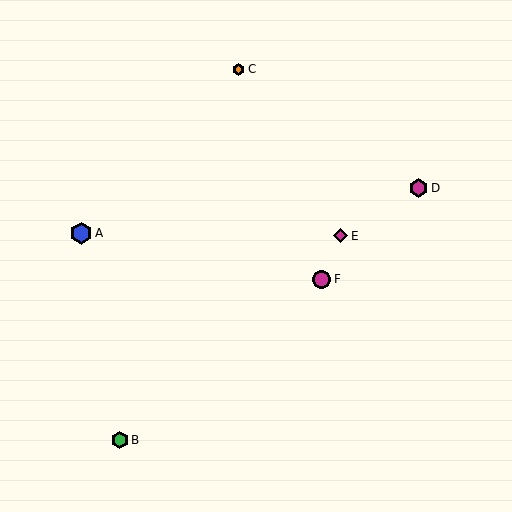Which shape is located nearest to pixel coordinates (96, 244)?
The blue hexagon (labeled A) at (81, 233) is nearest to that location.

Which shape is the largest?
The blue hexagon (labeled A) is the largest.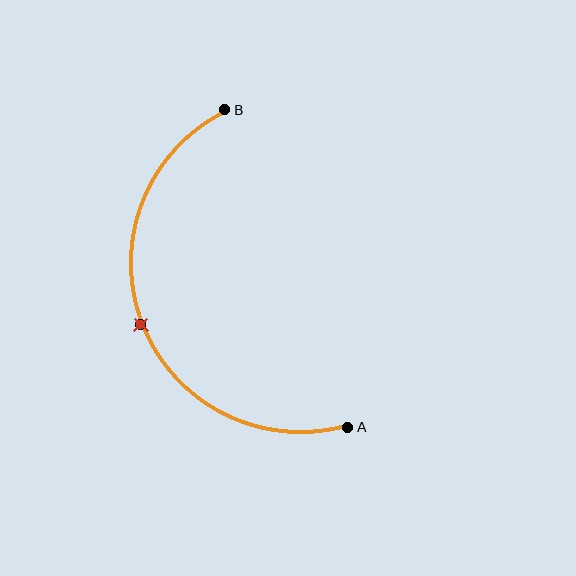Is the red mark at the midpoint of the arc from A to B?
Yes. The red mark lies on the arc at equal arc-length from both A and B — it is the arc midpoint.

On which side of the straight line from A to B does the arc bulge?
The arc bulges to the left of the straight line connecting A and B.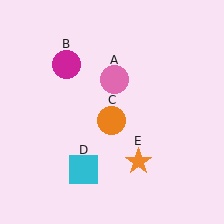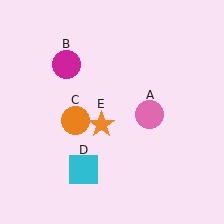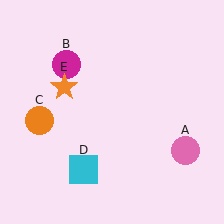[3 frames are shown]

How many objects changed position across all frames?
3 objects changed position: pink circle (object A), orange circle (object C), orange star (object E).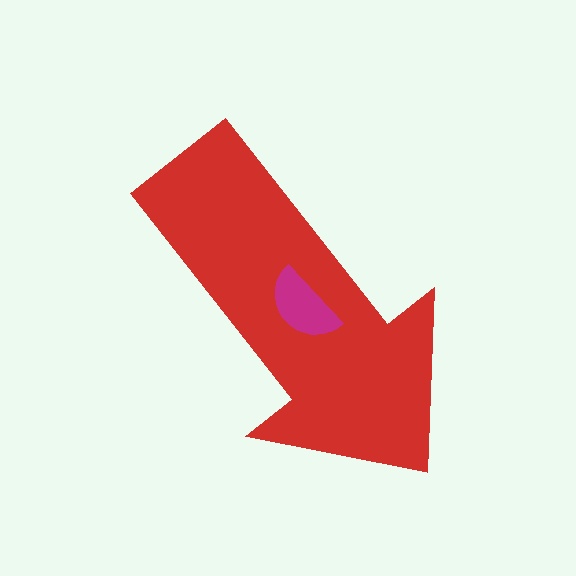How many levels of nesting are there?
2.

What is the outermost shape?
The red arrow.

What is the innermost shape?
The magenta semicircle.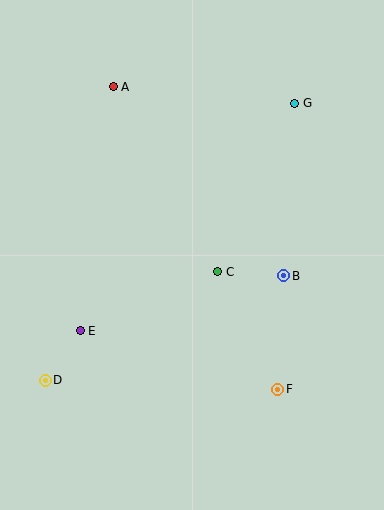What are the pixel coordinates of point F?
Point F is at (278, 389).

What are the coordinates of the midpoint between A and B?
The midpoint between A and B is at (199, 181).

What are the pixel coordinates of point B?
Point B is at (284, 276).